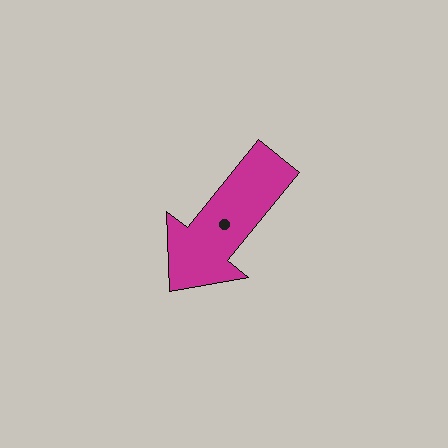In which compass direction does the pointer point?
Southwest.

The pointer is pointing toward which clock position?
Roughly 7 o'clock.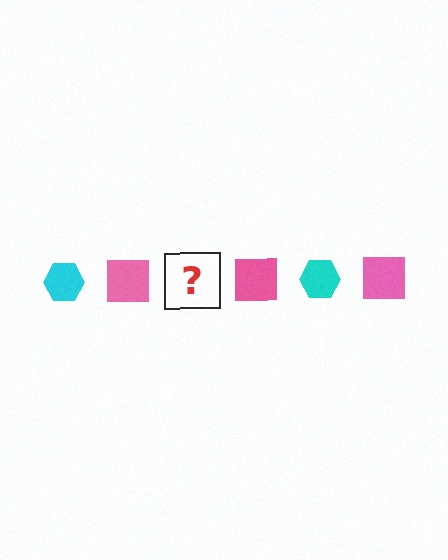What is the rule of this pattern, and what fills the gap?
The rule is that the pattern alternates between cyan hexagon and pink square. The gap should be filled with a cyan hexagon.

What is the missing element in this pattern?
The missing element is a cyan hexagon.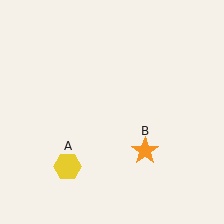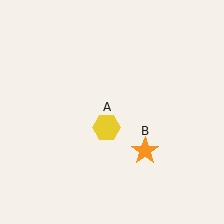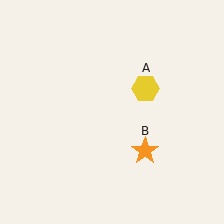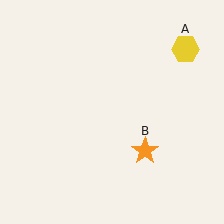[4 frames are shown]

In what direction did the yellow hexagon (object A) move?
The yellow hexagon (object A) moved up and to the right.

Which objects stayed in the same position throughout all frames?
Orange star (object B) remained stationary.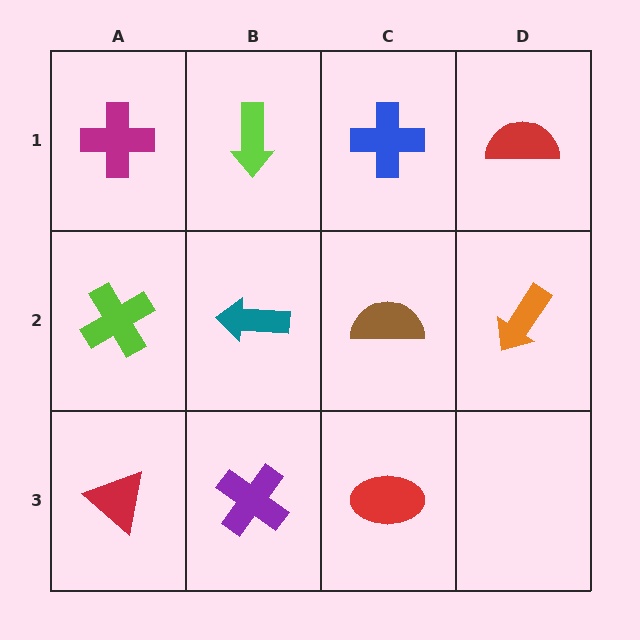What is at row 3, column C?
A red ellipse.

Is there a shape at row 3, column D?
No, that cell is empty.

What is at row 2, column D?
An orange arrow.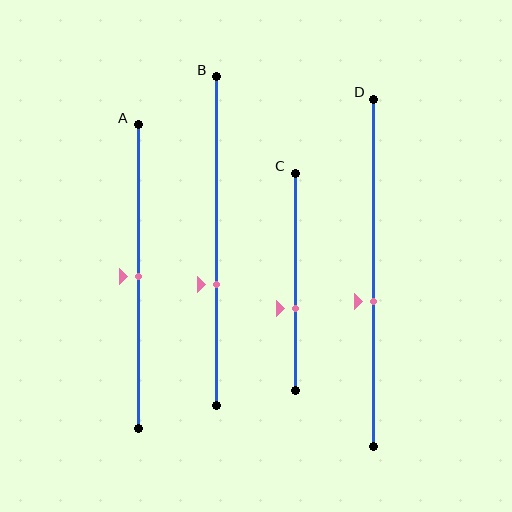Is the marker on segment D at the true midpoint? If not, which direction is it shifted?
No, the marker on segment D is shifted downward by about 8% of the segment length.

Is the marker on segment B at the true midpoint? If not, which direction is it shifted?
No, the marker on segment B is shifted downward by about 13% of the segment length.